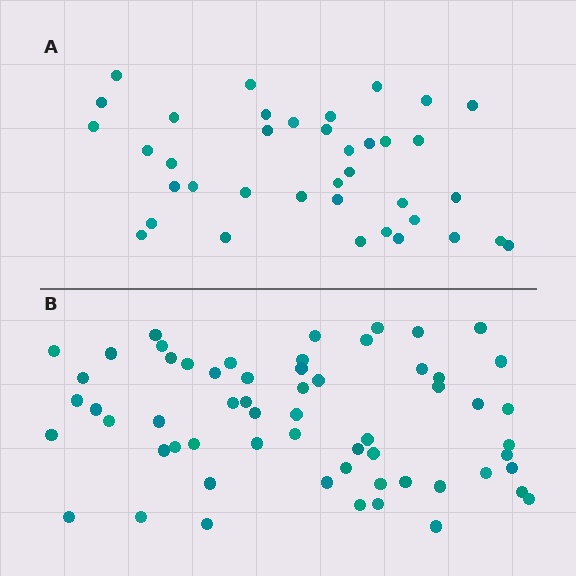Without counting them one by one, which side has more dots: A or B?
Region B (the bottom region) has more dots.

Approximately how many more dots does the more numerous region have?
Region B has approximately 20 more dots than region A.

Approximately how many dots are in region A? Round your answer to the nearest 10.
About 40 dots. (The exact count is 38, which rounds to 40.)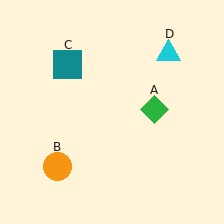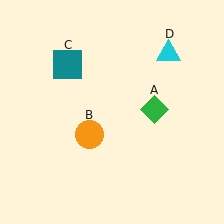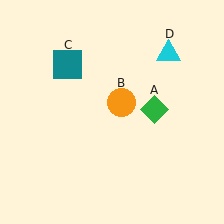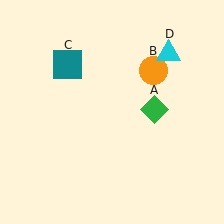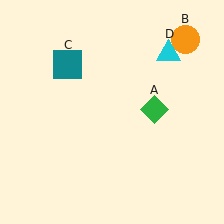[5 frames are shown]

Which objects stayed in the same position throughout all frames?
Green diamond (object A) and teal square (object C) and cyan triangle (object D) remained stationary.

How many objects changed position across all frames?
1 object changed position: orange circle (object B).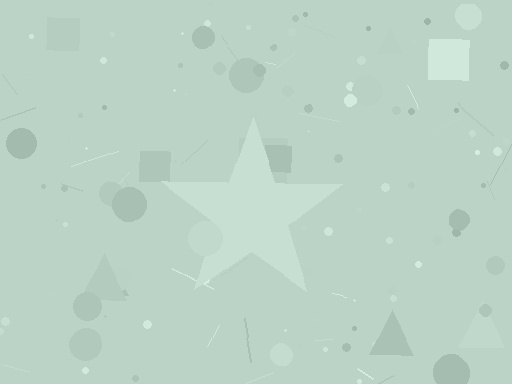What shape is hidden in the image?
A star is hidden in the image.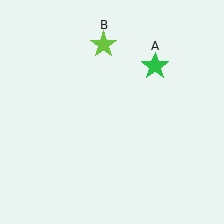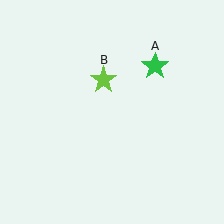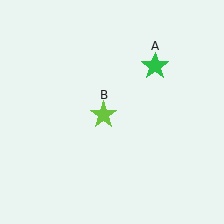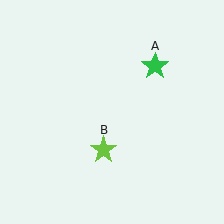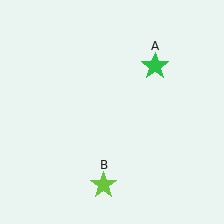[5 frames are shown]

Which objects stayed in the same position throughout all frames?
Green star (object A) remained stationary.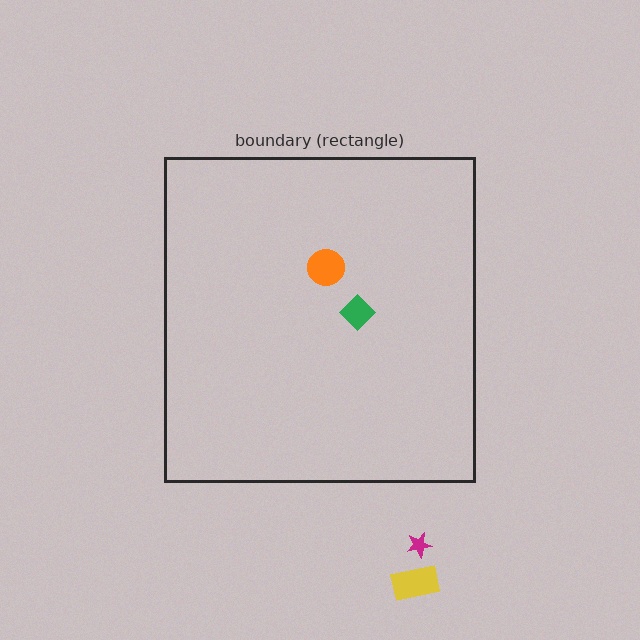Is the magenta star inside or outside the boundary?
Outside.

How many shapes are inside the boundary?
2 inside, 2 outside.